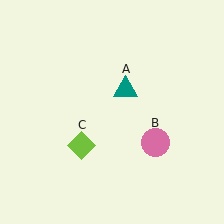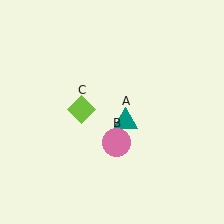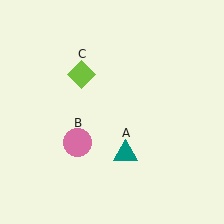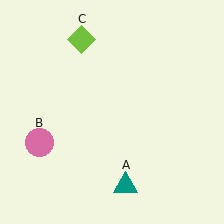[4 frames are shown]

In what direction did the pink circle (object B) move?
The pink circle (object B) moved left.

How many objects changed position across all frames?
3 objects changed position: teal triangle (object A), pink circle (object B), lime diamond (object C).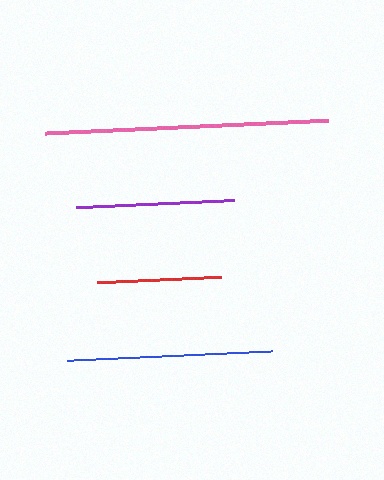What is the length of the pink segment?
The pink segment is approximately 282 pixels long.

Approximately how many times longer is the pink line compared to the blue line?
The pink line is approximately 1.4 times the length of the blue line.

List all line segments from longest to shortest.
From longest to shortest: pink, blue, purple, red.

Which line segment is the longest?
The pink line is the longest at approximately 282 pixels.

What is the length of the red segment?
The red segment is approximately 124 pixels long.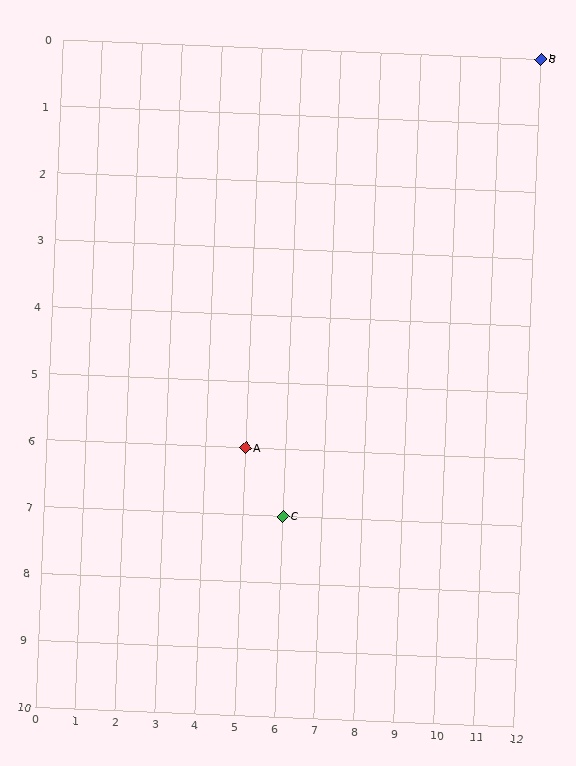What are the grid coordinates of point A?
Point A is at grid coordinates (5, 6).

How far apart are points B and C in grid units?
Points B and C are 6 columns and 7 rows apart (about 9.2 grid units diagonally).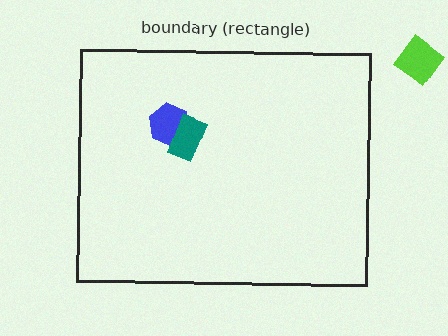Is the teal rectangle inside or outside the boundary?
Inside.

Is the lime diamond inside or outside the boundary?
Outside.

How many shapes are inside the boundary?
2 inside, 1 outside.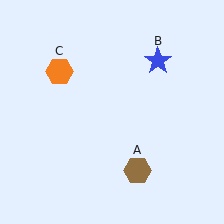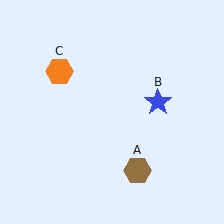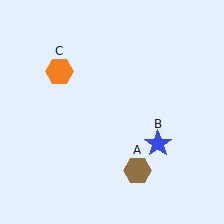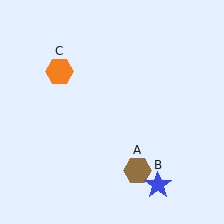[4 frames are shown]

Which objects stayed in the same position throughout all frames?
Brown hexagon (object A) and orange hexagon (object C) remained stationary.